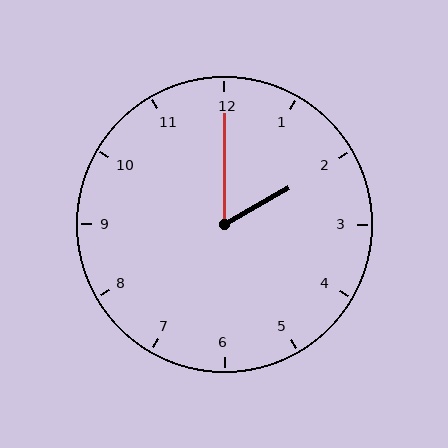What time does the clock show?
2:00.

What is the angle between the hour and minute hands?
Approximately 60 degrees.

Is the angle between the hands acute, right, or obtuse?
It is acute.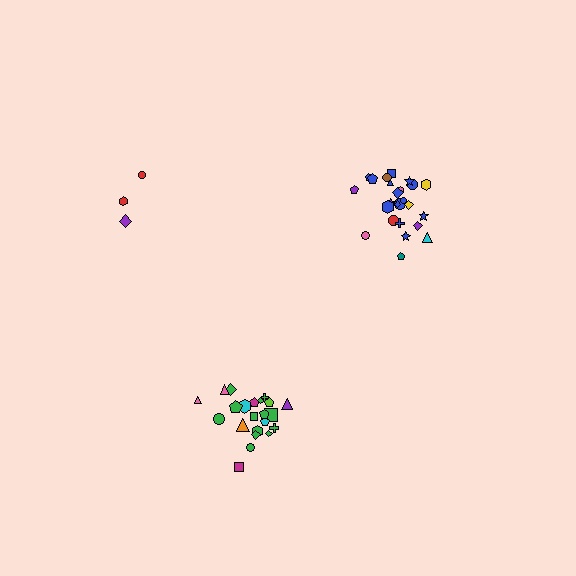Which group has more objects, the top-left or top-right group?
The top-right group.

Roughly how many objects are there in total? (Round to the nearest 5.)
Roughly 50 objects in total.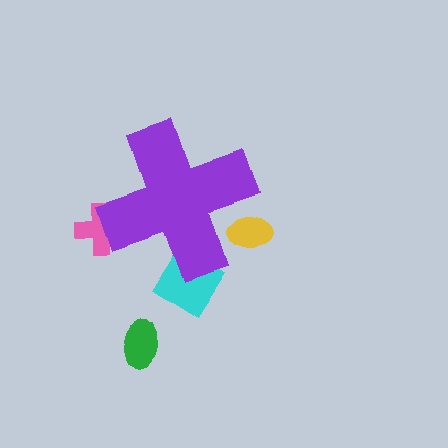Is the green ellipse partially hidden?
No, the green ellipse is fully visible.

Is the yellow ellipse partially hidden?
Yes, the yellow ellipse is partially hidden behind the purple cross.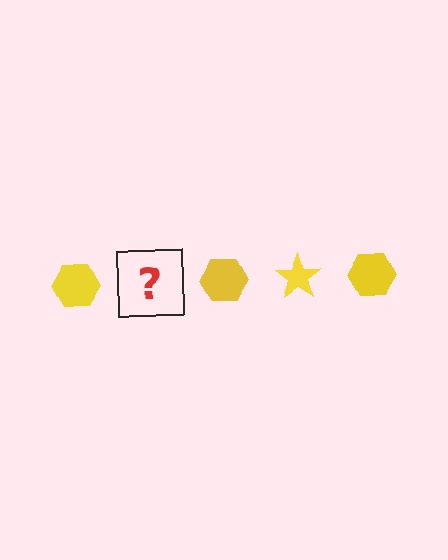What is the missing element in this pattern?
The missing element is a yellow star.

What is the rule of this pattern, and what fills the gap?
The rule is that the pattern cycles through hexagon, star shapes in yellow. The gap should be filled with a yellow star.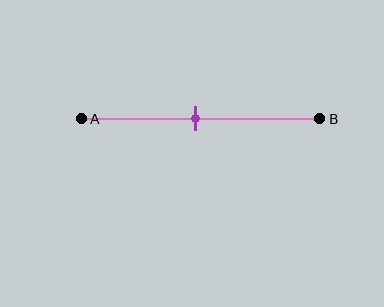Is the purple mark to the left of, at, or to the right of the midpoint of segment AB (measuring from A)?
The purple mark is approximately at the midpoint of segment AB.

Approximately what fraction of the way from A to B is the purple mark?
The purple mark is approximately 50% of the way from A to B.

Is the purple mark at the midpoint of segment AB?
Yes, the mark is approximately at the midpoint.